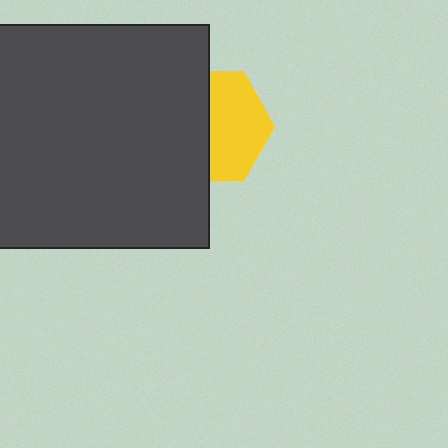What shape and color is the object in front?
The object in front is a dark gray rectangle.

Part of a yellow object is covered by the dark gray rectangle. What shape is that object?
It is a hexagon.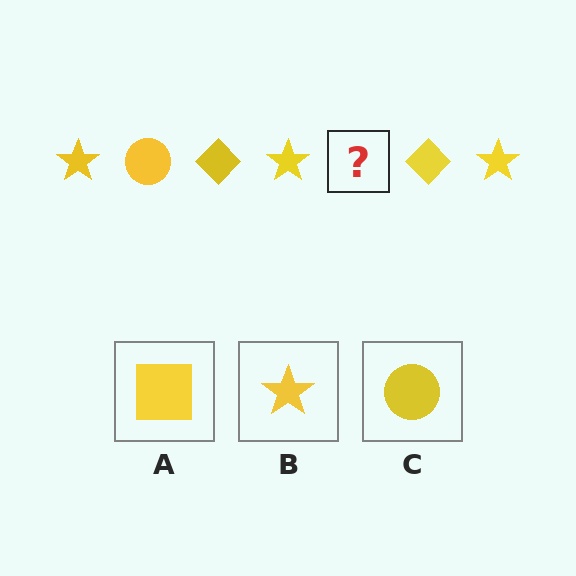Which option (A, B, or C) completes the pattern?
C.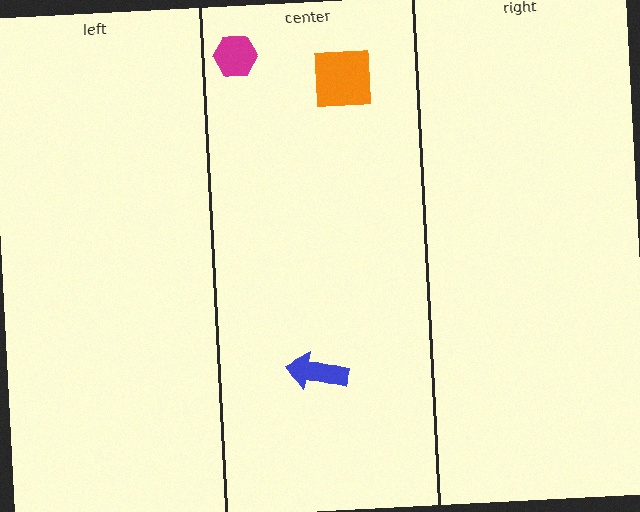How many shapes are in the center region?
3.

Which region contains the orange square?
The center region.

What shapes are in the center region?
The orange square, the magenta hexagon, the blue arrow.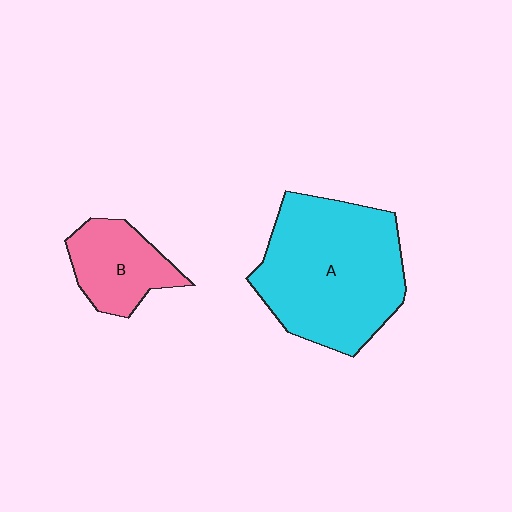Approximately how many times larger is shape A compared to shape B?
Approximately 2.5 times.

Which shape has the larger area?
Shape A (cyan).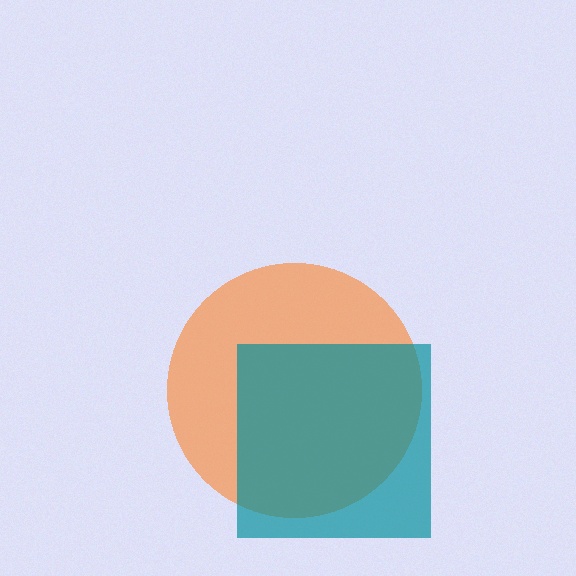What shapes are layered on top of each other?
The layered shapes are: an orange circle, a teal square.